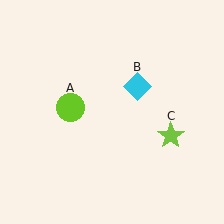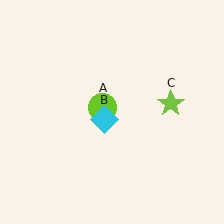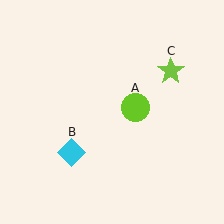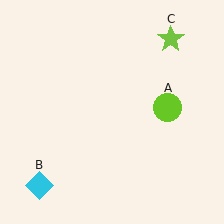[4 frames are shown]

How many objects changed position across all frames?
3 objects changed position: lime circle (object A), cyan diamond (object B), lime star (object C).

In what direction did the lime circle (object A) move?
The lime circle (object A) moved right.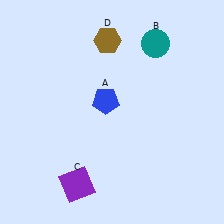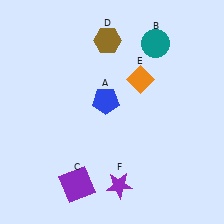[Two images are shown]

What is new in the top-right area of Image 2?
An orange diamond (E) was added in the top-right area of Image 2.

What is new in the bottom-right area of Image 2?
A purple star (F) was added in the bottom-right area of Image 2.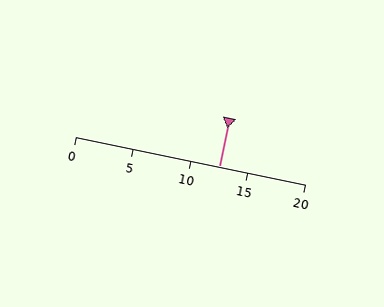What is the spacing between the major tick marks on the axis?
The major ticks are spaced 5 apart.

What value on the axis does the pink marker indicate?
The marker indicates approximately 12.5.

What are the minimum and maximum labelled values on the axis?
The axis runs from 0 to 20.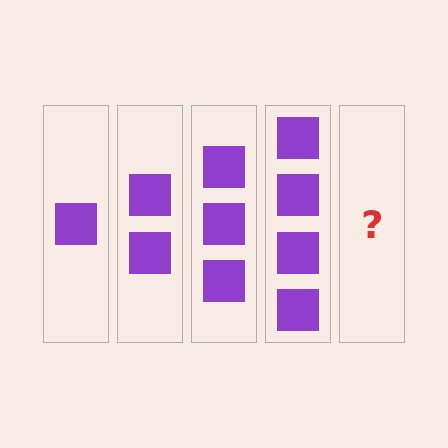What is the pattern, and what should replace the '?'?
The pattern is that each step adds one more square. The '?' should be 5 squares.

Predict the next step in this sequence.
The next step is 5 squares.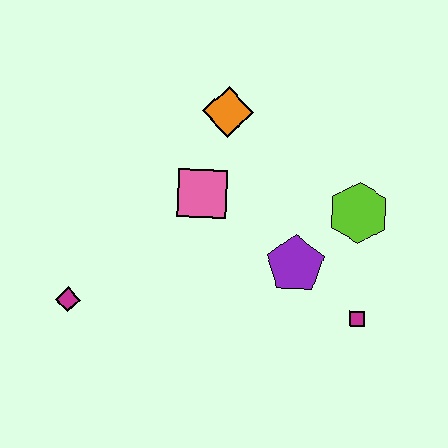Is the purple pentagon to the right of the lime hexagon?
No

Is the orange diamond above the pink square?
Yes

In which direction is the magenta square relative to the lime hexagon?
The magenta square is below the lime hexagon.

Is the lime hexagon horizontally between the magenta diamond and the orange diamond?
No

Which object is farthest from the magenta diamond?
The lime hexagon is farthest from the magenta diamond.